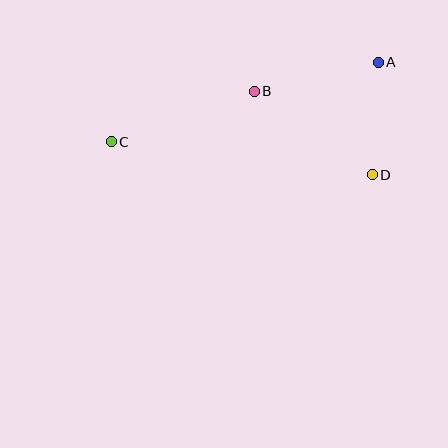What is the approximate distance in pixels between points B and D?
The distance between B and D is approximately 145 pixels.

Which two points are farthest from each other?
Points A and C are farthest from each other.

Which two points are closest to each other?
Points A and D are closest to each other.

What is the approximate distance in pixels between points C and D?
The distance between C and D is approximately 263 pixels.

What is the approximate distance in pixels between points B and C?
The distance between B and C is approximately 152 pixels.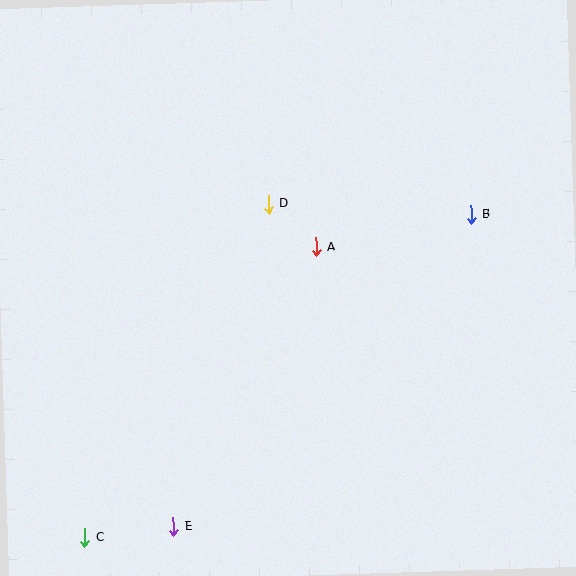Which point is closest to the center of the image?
Point A at (316, 247) is closest to the center.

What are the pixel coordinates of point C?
Point C is at (85, 538).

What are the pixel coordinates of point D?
Point D is at (268, 204).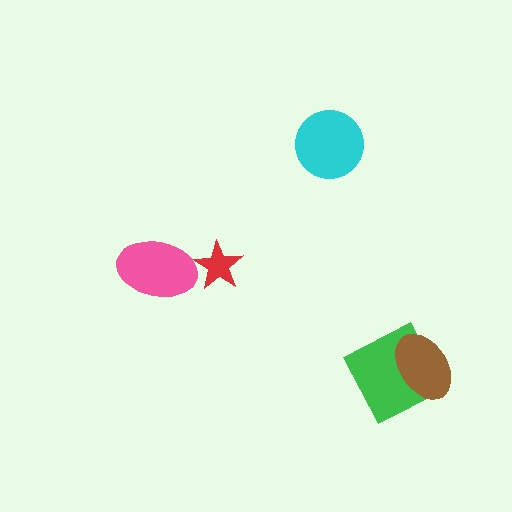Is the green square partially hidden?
Yes, it is partially covered by another shape.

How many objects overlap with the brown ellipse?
1 object overlaps with the brown ellipse.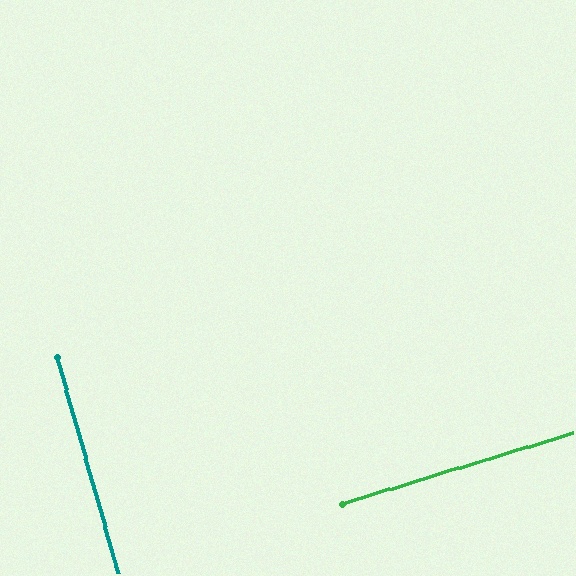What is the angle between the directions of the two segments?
Approximately 89 degrees.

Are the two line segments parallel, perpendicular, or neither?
Perpendicular — they meet at approximately 89°.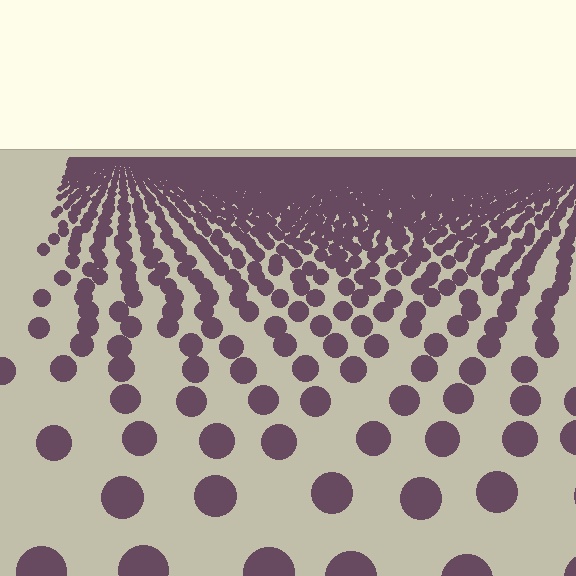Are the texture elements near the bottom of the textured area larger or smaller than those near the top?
Larger. Near the bottom, elements are closer to the viewer and appear at a bigger on-screen size.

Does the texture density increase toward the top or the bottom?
Density increases toward the top.